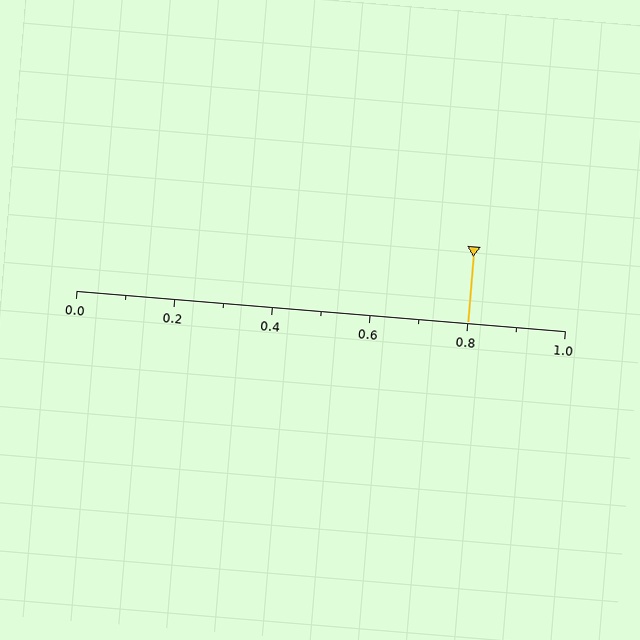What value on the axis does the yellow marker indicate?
The marker indicates approximately 0.8.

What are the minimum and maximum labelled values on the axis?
The axis runs from 0.0 to 1.0.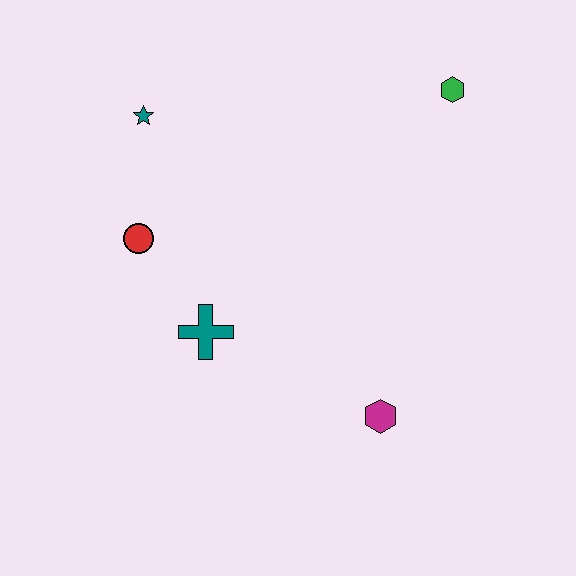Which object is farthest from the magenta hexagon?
The teal star is farthest from the magenta hexagon.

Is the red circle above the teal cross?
Yes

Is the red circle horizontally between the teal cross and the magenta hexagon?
No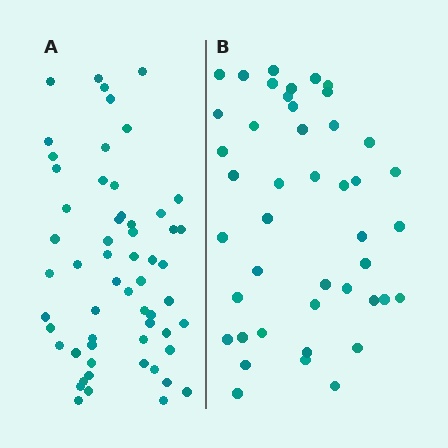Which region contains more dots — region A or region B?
Region A (the left region) has more dots.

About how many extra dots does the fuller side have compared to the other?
Region A has approximately 15 more dots than region B.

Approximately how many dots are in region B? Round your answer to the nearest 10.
About 40 dots. (The exact count is 44, which rounds to 40.)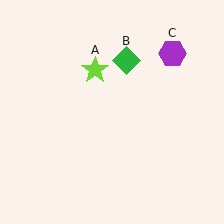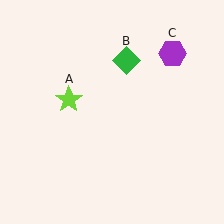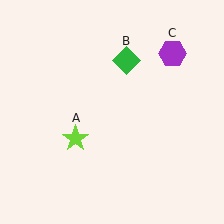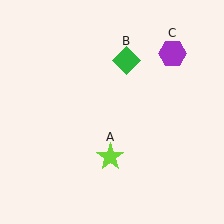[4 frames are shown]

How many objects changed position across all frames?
1 object changed position: lime star (object A).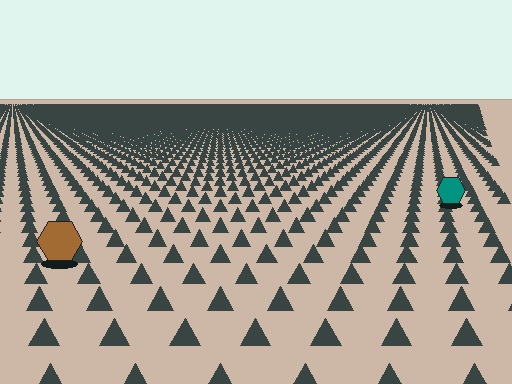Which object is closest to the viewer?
The brown hexagon is closest. The texture marks near it are larger and more spread out.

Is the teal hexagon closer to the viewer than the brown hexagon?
No. The brown hexagon is closer — you can tell from the texture gradient: the ground texture is coarser near it.